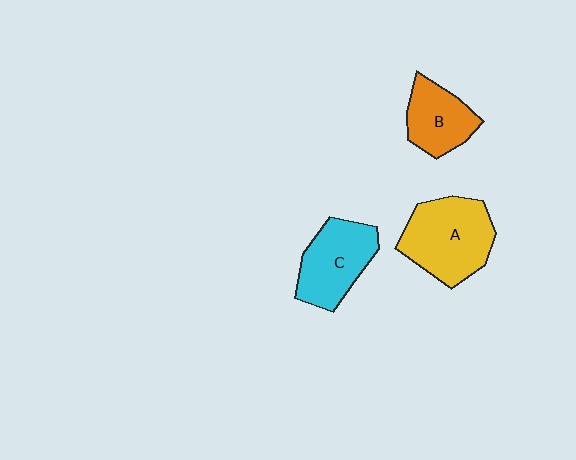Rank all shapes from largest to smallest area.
From largest to smallest: A (yellow), C (cyan), B (orange).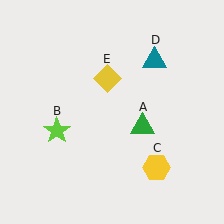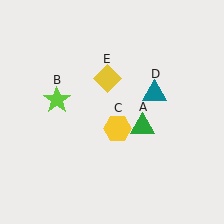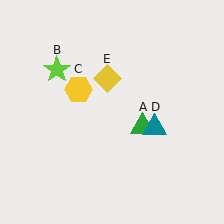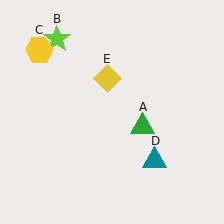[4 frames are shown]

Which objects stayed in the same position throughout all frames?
Green triangle (object A) and yellow diamond (object E) remained stationary.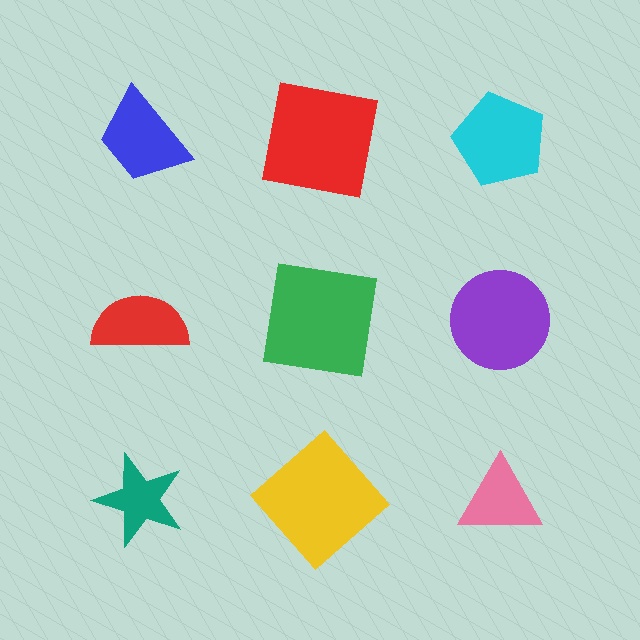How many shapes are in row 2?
3 shapes.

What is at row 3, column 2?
A yellow diamond.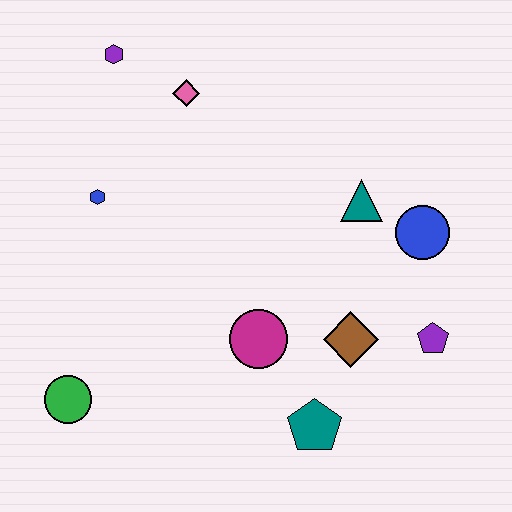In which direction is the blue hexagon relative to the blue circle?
The blue hexagon is to the left of the blue circle.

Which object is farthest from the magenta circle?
The purple hexagon is farthest from the magenta circle.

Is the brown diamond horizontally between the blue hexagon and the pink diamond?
No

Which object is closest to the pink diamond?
The purple hexagon is closest to the pink diamond.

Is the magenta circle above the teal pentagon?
Yes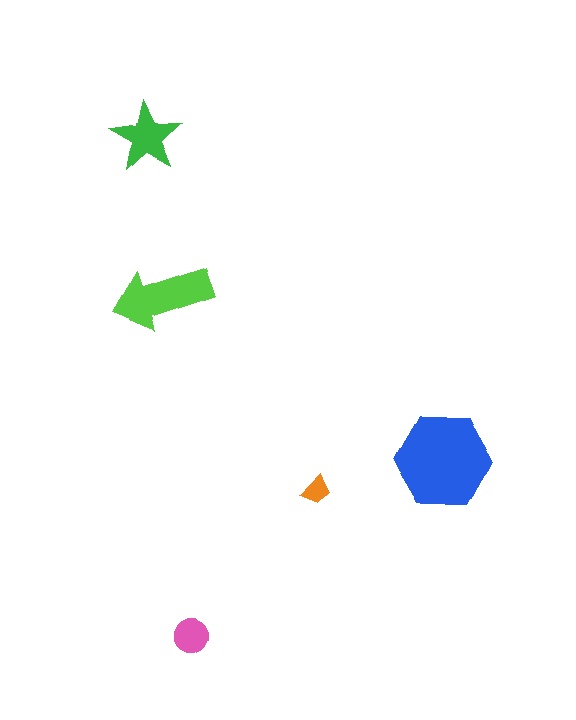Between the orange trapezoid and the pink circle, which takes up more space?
The pink circle.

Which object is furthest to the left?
The green star is leftmost.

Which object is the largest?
The blue hexagon.